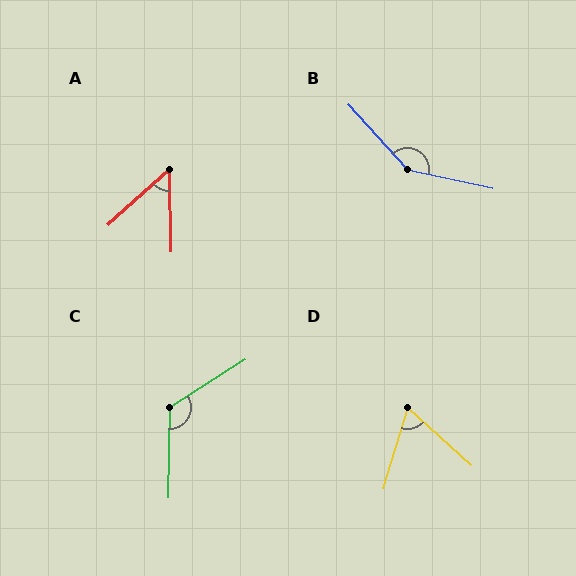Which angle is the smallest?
A, at approximately 48 degrees.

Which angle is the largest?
B, at approximately 144 degrees.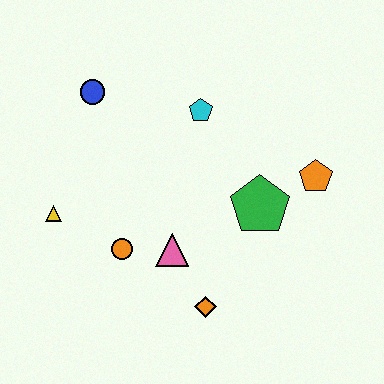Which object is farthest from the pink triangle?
The blue circle is farthest from the pink triangle.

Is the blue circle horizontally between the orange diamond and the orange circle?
No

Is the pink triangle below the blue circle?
Yes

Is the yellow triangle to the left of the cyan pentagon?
Yes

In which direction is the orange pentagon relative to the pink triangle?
The orange pentagon is to the right of the pink triangle.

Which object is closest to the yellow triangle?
The orange circle is closest to the yellow triangle.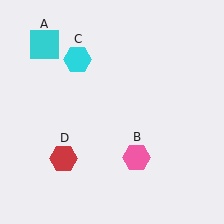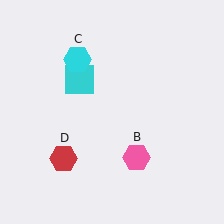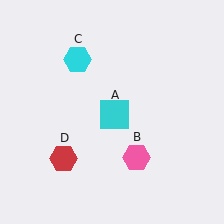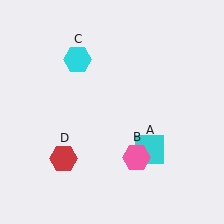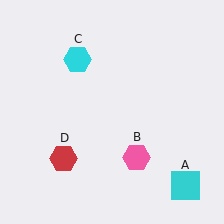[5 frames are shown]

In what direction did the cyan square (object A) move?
The cyan square (object A) moved down and to the right.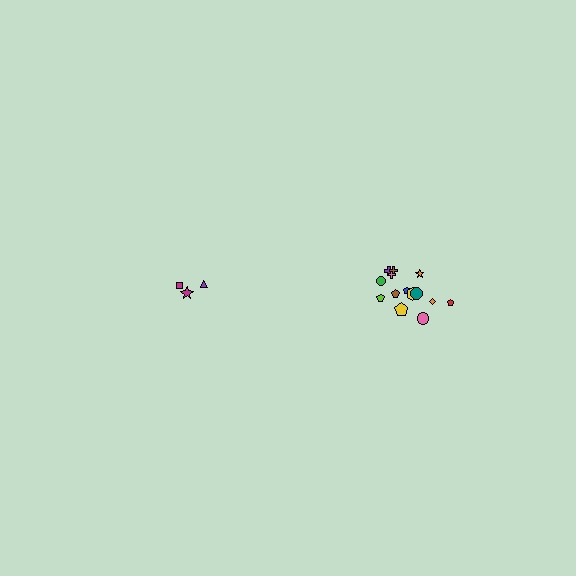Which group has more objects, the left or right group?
The right group.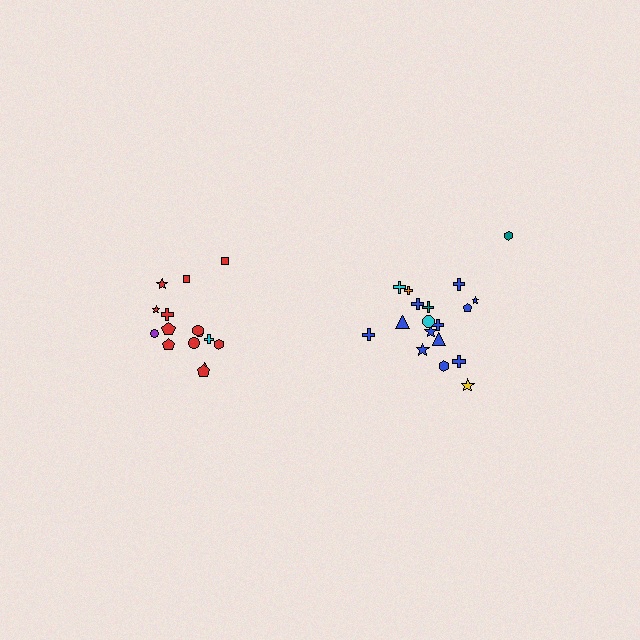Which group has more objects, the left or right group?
The right group.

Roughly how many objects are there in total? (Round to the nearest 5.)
Roughly 35 objects in total.